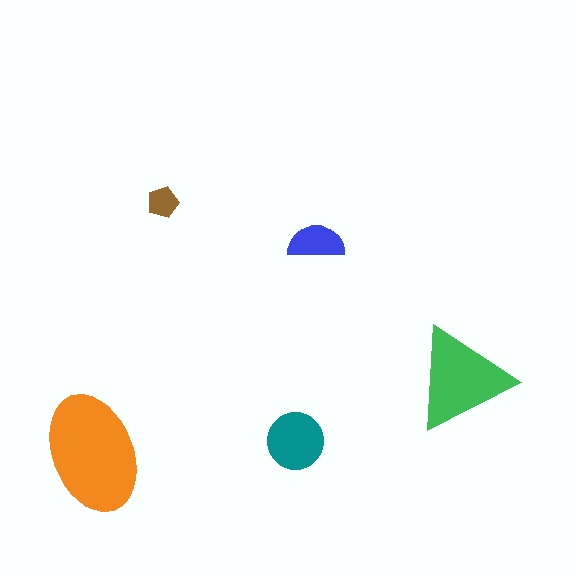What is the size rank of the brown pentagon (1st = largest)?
5th.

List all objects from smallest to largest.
The brown pentagon, the blue semicircle, the teal circle, the green triangle, the orange ellipse.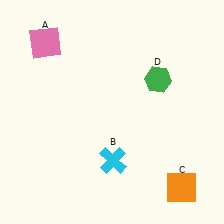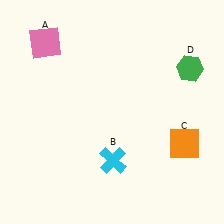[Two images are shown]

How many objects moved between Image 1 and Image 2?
2 objects moved between the two images.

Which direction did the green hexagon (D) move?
The green hexagon (D) moved right.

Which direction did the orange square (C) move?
The orange square (C) moved up.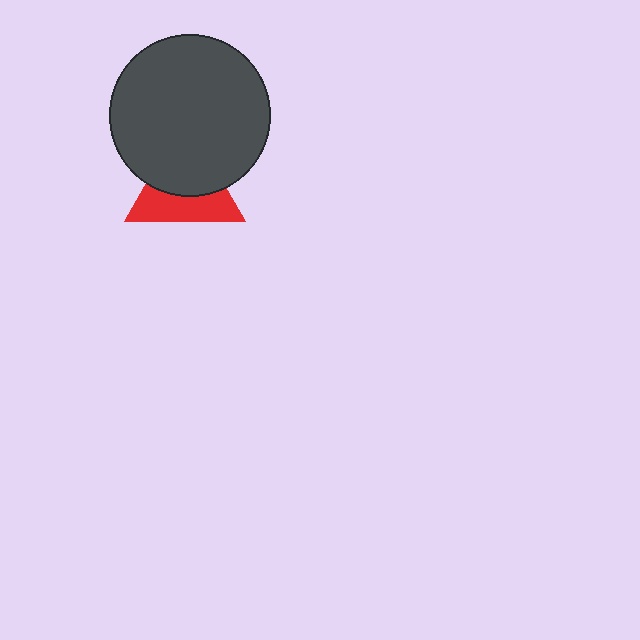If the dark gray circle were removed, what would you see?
You would see the complete red triangle.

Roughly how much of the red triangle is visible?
About half of it is visible (roughly 47%).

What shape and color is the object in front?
The object in front is a dark gray circle.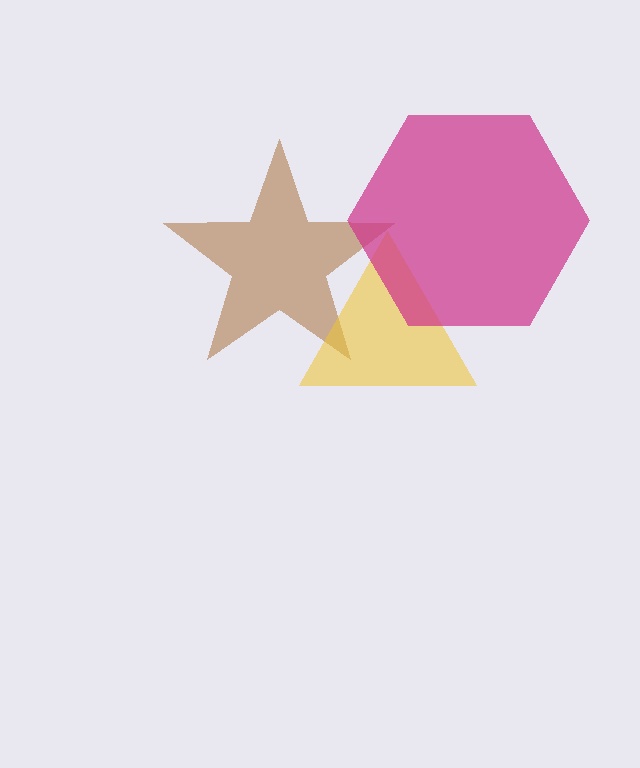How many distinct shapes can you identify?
There are 3 distinct shapes: a brown star, a yellow triangle, a magenta hexagon.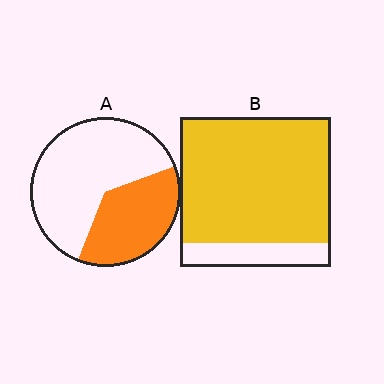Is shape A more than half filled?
No.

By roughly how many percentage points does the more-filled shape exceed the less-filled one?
By roughly 45 percentage points (B over A).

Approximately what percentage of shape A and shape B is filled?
A is approximately 35% and B is approximately 85%.